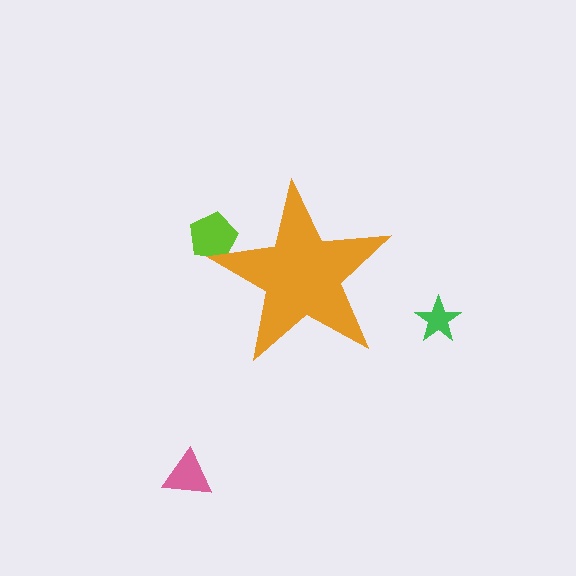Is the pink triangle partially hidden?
No, the pink triangle is fully visible.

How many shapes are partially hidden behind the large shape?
1 shape is partially hidden.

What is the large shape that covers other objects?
An orange star.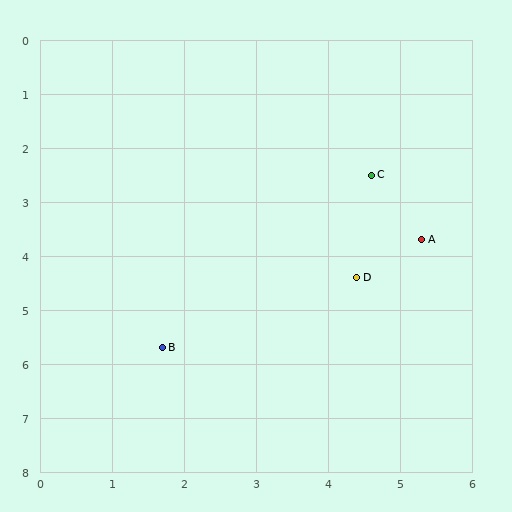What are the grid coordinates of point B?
Point B is at approximately (1.7, 5.7).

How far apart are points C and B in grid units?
Points C and B are about 4.3 grid units apart.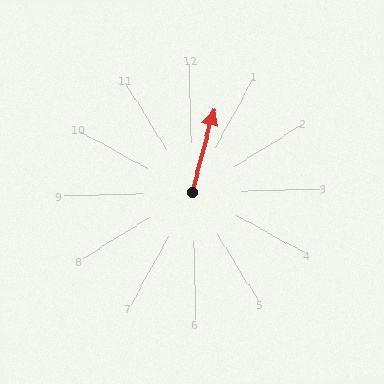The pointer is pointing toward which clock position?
Roughly 1 o'clock.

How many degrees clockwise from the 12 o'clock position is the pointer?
Approximately 16 degrees.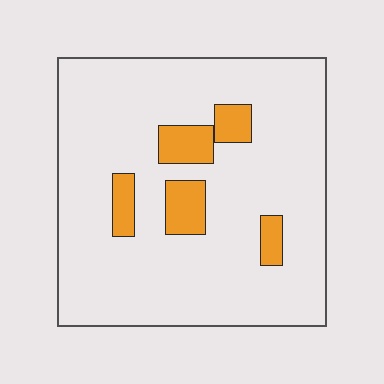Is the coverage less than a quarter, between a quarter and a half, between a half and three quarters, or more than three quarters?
Less than a quarter.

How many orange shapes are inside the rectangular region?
5.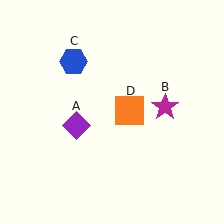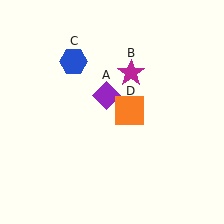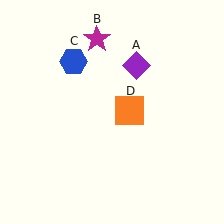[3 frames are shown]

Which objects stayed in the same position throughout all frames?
Blue hexagon (object C) and orange square (object D) remained stationary.